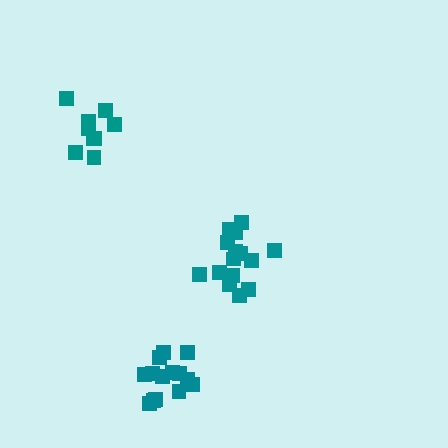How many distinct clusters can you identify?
There are 3 distinct clusters.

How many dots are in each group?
Group 1: 14 dots, Group 2: 15 dots, Group 3: 10 dots (39 total).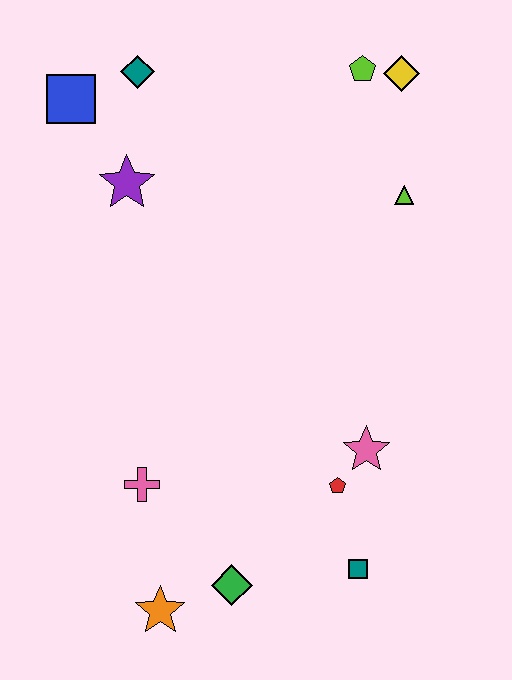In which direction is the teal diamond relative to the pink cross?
The teal diamond is above the pink cross.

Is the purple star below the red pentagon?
No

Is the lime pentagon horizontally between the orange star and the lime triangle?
Yes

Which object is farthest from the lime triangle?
The orange star is farthest from the lime triangle.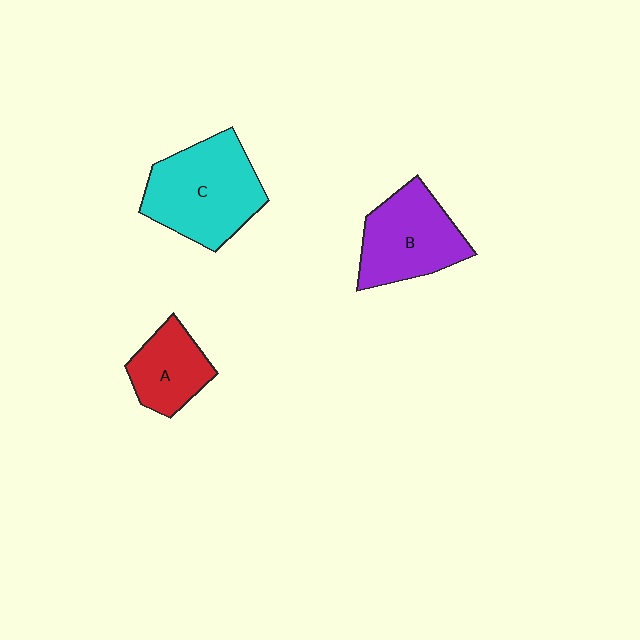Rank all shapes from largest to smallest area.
From largest to smallest: C (cyan), B (purple), A (red).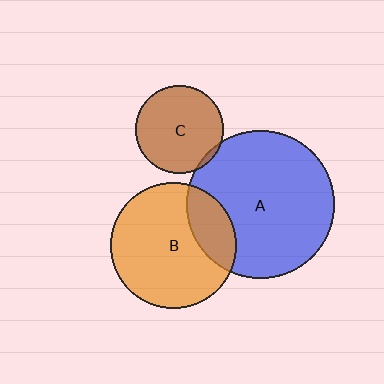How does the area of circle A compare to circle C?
Approximately 2.8 times.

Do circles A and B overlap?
Yes.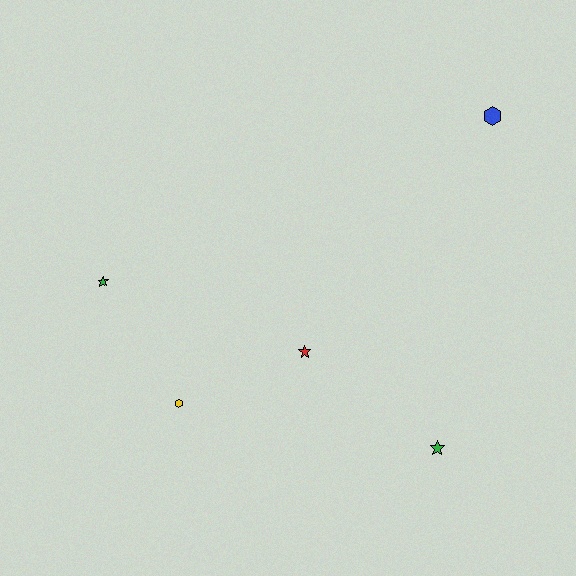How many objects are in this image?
There are 5 objects.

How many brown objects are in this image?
There are no brown objects.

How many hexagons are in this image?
There are 2 hexagons.